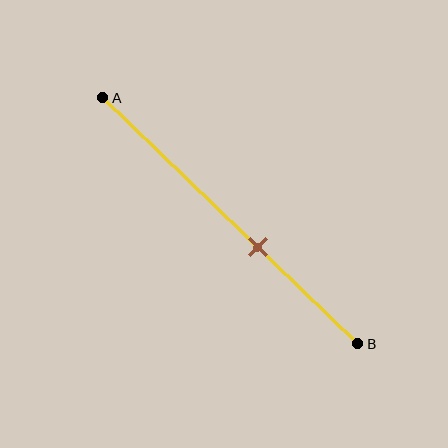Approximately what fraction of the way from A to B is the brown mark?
The brown mark is approximately 60% of the way from A to B.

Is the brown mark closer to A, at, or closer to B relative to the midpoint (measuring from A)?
The brown mark is closer to point B than the midpoint of segment AB.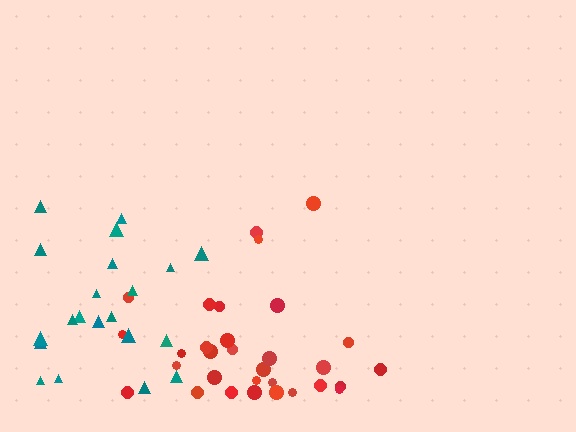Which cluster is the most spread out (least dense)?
Teal.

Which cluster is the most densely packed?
Red.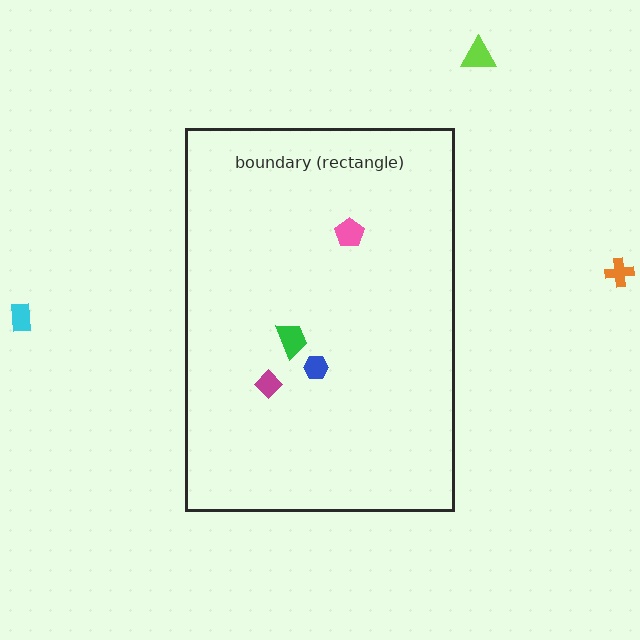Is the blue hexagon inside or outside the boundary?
Inside.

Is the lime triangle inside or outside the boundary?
Outside.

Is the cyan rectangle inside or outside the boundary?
Outside.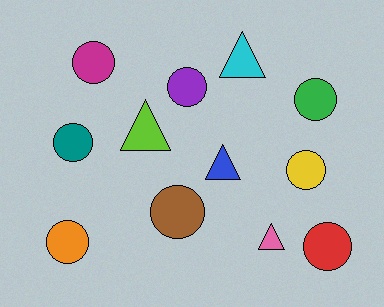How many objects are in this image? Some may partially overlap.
There are 12 objects.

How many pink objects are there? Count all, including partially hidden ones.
There is 1 pink object.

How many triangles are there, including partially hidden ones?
There are 4 triangles.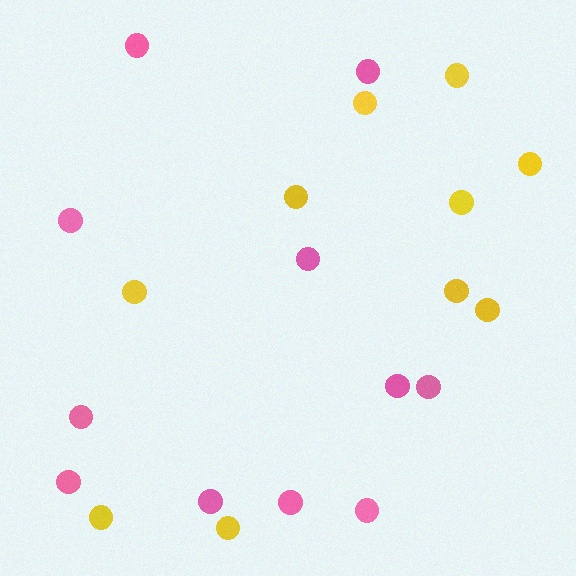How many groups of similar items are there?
There are 2 groups: one group of yellow circles (10) and one group of pink circles (11).